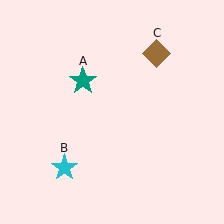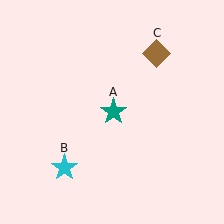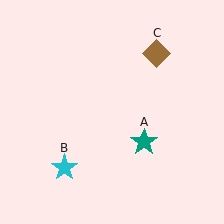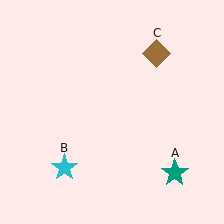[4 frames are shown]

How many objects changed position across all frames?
1 object changed position: teal star (object A).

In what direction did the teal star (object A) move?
The teal star (object A) moved down and to the right.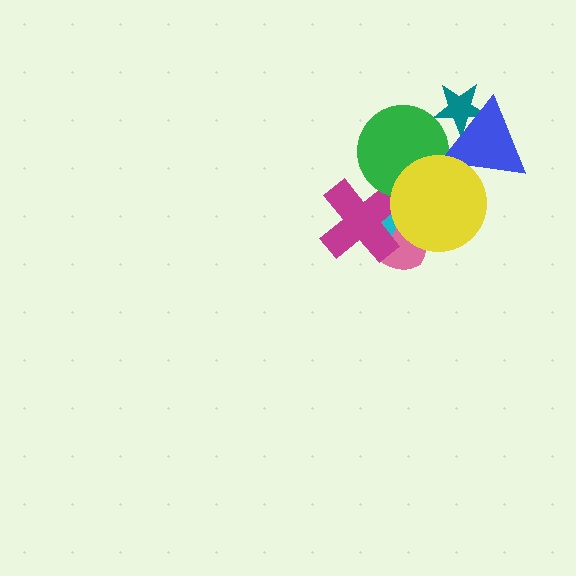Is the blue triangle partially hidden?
Yes, it is partially covered by another shape.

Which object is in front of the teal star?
The blue triangle is in front of the teal star.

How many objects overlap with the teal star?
1 object overlaps with the teal star.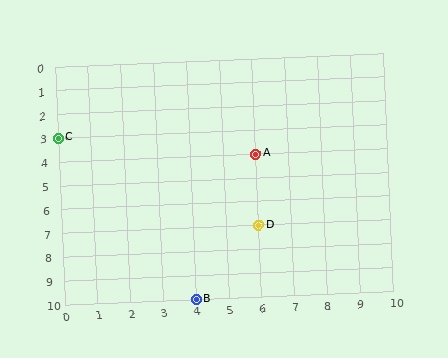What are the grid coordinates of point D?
Point D is at grid coordinates (6, 7).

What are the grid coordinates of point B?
Point B is at grid coordinates (4, 10).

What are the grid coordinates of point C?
Point C is at grid coordinates (0, 3).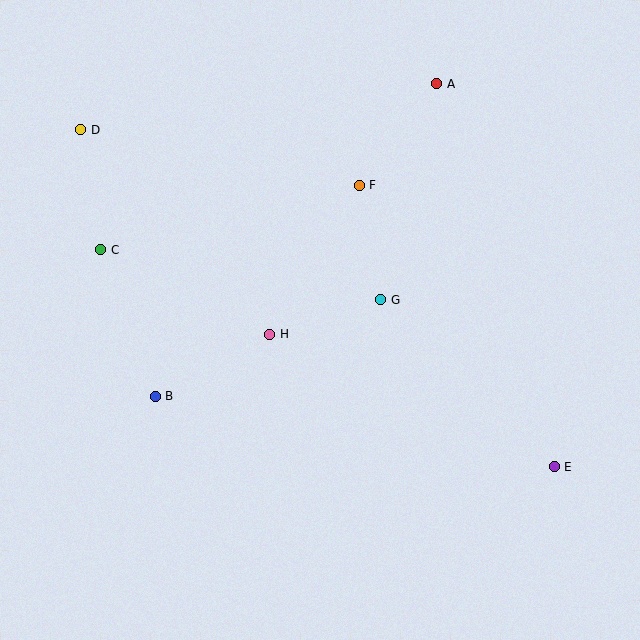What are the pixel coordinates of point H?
Point H is at (270, 335).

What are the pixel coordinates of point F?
Point F is at (359, 185).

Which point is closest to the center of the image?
Point H at (270, 335) is closest to the center.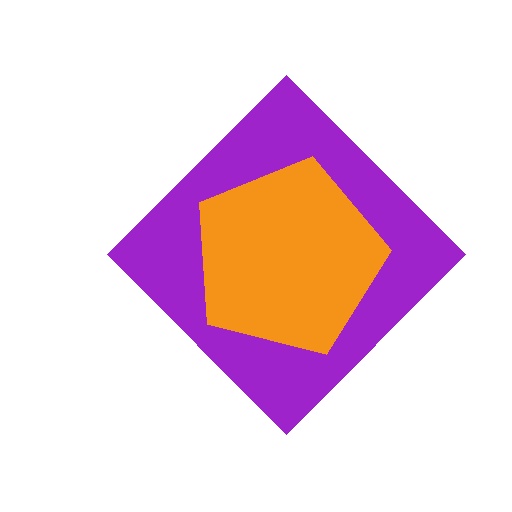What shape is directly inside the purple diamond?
The orange pentagon.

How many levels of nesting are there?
2.